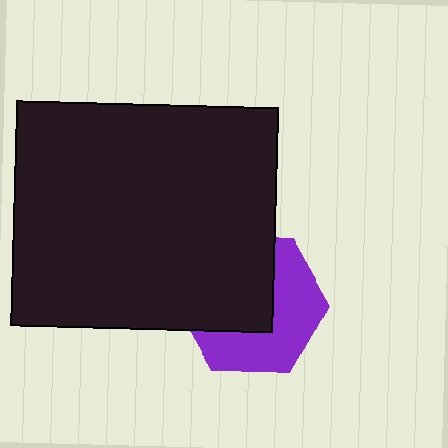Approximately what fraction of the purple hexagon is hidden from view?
Roughly 50% of the purple hexagon is hidden behind the black rectangle.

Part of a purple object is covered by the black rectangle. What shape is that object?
It is a hexagon.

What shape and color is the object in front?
The object in front is a black rectangle.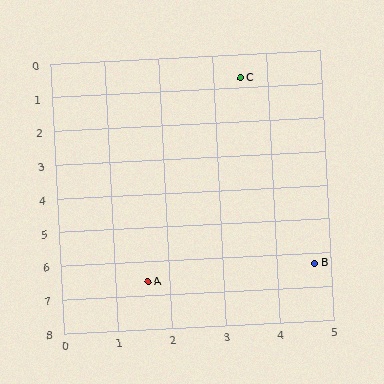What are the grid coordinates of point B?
Point B is at approximately (4.7, 6.3).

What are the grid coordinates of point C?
Point C is at approximately (3.5, 0.7).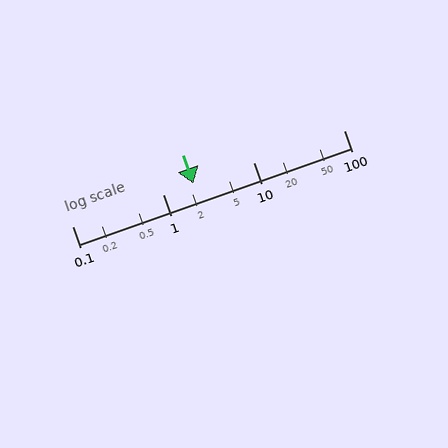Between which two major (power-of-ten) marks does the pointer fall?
The pointer is between 1 and 10.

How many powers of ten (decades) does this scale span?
The scale spans 3 decades, from 0.1 to 100.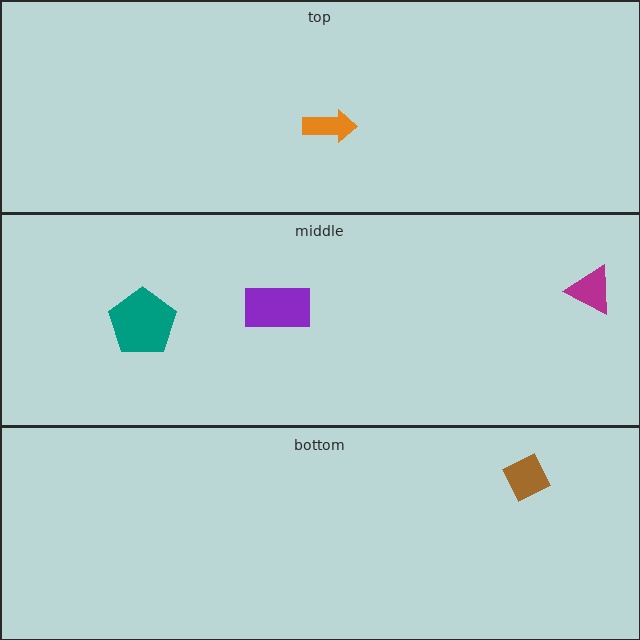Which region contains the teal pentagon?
The middle region.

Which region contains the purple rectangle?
The middle region.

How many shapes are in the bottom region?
1.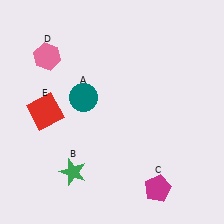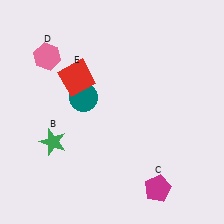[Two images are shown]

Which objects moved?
The objects that moved are: the green star (B), the red square (E).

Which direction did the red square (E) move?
The red square (E) moved up.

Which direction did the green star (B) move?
The green star (B) moved up.